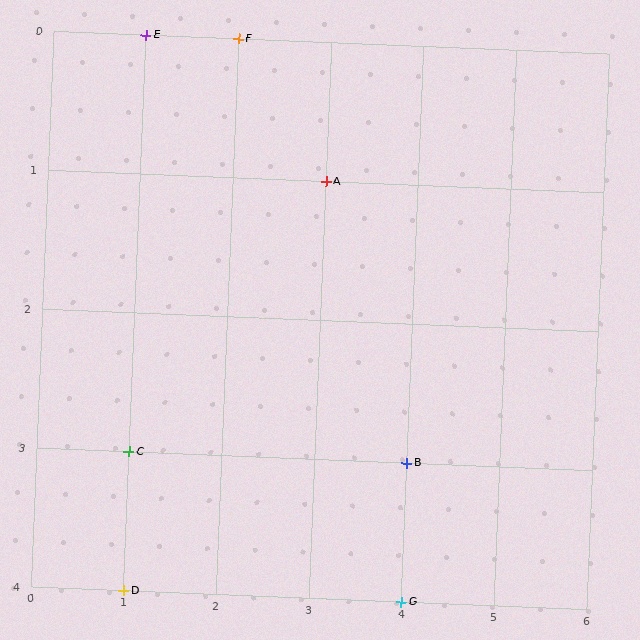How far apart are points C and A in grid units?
Points C and A are 2 columns and 2 rows apart (about 2.8 grid units diagonally).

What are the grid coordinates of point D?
Point D is at grid coordinates (1, 4).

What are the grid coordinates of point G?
Point G is at grid coordinates (4, 4).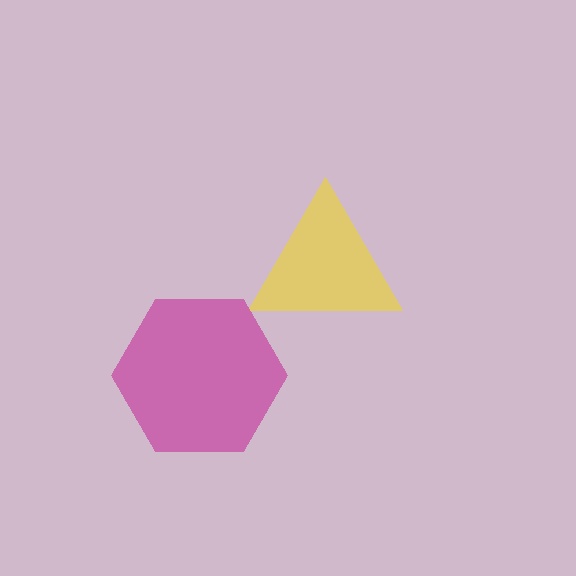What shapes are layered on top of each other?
The layered shapes are: a yellow triangle, a magenta hexagon.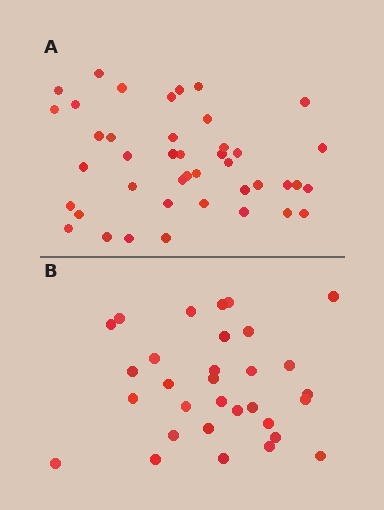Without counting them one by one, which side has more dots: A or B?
Region A (the top region) has more dots.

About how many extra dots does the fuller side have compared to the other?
Region A has roughly 12 or so more dots than region B.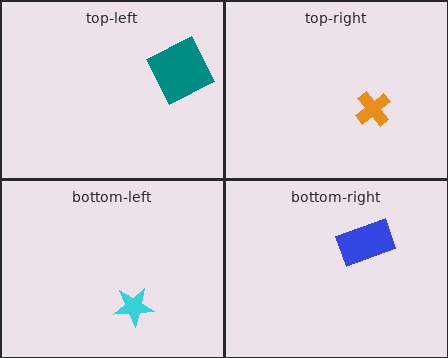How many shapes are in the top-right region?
1.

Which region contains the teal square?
The top-left region.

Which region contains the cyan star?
The bottom-left region.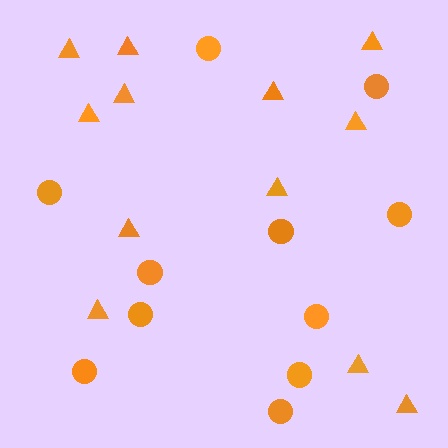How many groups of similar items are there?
There are 2 groups: one group of circles (11) and one group of triangles (12).